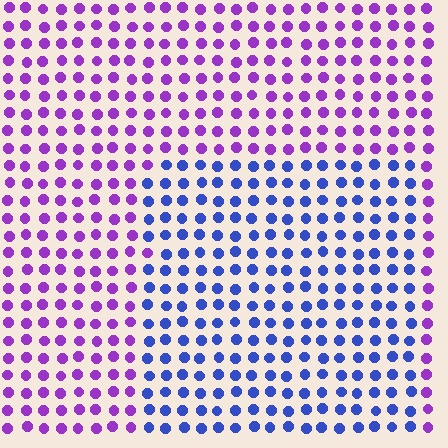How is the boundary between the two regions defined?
The boundary is defined purely by a slight shift in hue (about 51 degrees). Spacing, size, and orientation are identical on both sides.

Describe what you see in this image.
The image is filled with small purple elements in a uniform arrangement. A rectangle-shaped region is visible where the elements are tinted to a slightly different hue, forming a subtle color boundary.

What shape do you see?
I see a rectangle.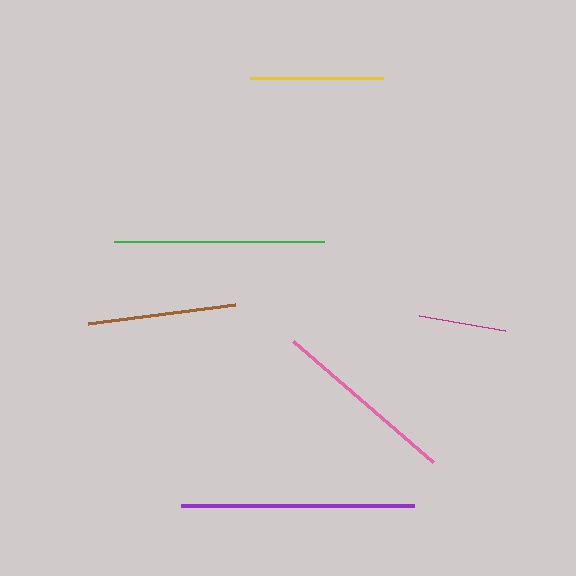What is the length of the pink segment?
The pink segment is approximately 186 pixels long.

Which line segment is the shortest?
The magenta line is the shortest at approximately 87 pixels.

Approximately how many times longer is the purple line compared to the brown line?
The purple line is approximately 1.6 times the length of the brown line.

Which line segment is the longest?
The purple line is the longest at approximately 232 pixels.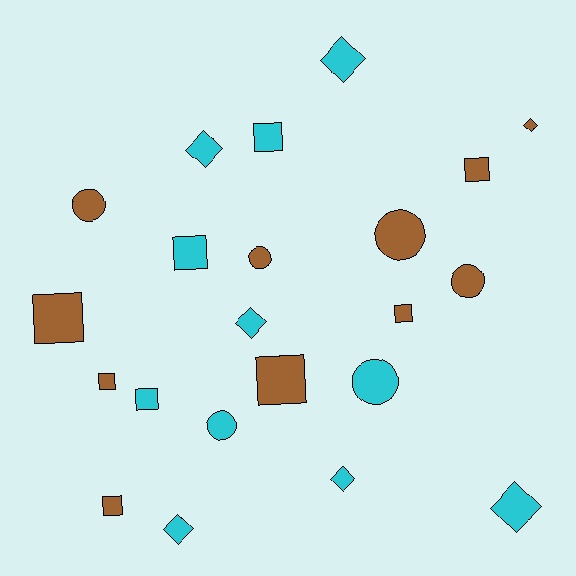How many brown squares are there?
There are 6 brown squares.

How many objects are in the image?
There are 22 objects.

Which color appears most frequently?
Brown, with 11 objects.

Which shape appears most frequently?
Square, with 9 objects.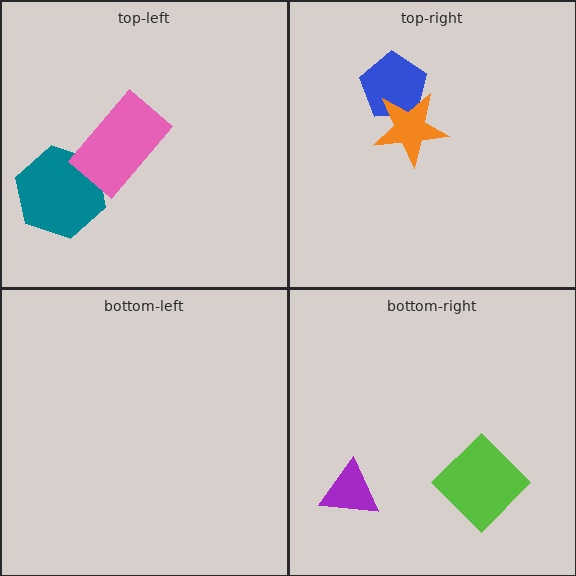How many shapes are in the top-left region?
2.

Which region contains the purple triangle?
The bottom-right region.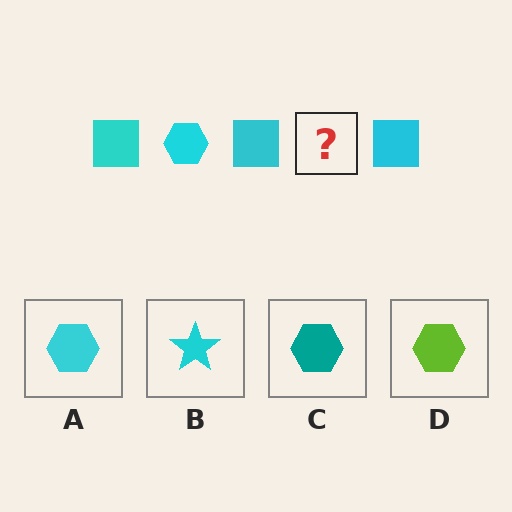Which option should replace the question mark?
Option A.